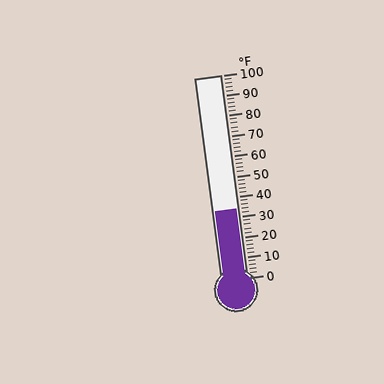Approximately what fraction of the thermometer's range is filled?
The thermometer is filled to approximately 35% of its range.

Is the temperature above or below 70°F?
The temperature is below 70°F.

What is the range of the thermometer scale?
The thermometer scale ranges from 0°F to 100°F.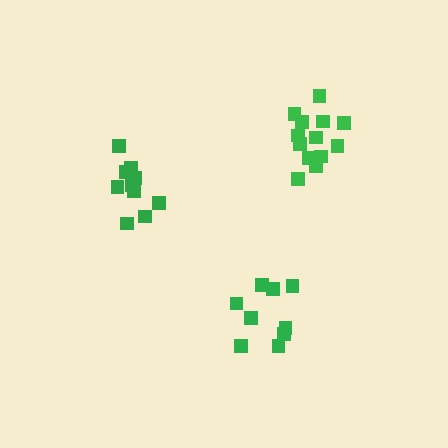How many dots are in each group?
Group 1: 13 dots, Group 2: 9 dots, Group 3: 10 dots (32 total).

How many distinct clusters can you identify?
There are 3 distinct clusters.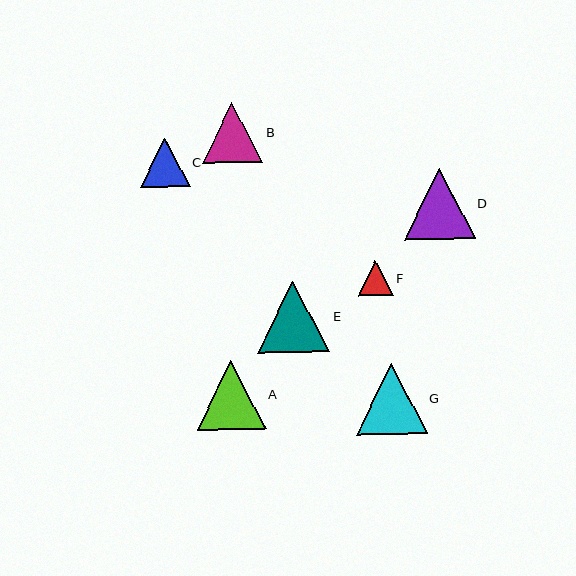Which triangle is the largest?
Triangle E is the largest with a size of approximately 72 pixels.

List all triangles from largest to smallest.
From largest to smallest: E, D, G, A, B, C, F.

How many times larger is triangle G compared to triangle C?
Triangle G is approximately 1.4 times the size of triangle C.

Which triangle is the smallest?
Triangle F is the smallest with a size of approximately 35 pixels.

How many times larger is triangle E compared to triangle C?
Triangle E is approximately 1.5 times the size of triangle C.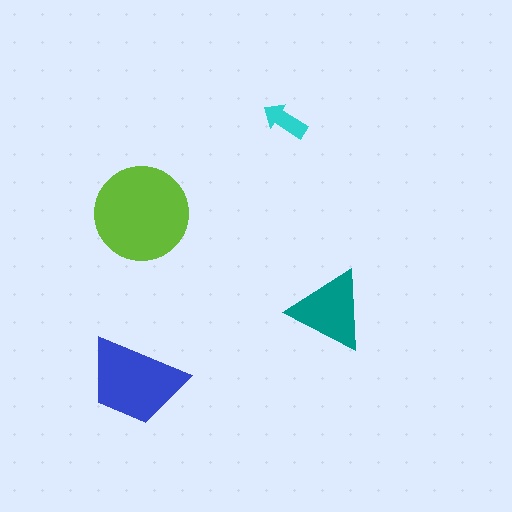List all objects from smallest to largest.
The cyan arrow, the teal triangle, the blue trapezoid, the lime circle.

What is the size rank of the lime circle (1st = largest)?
1st.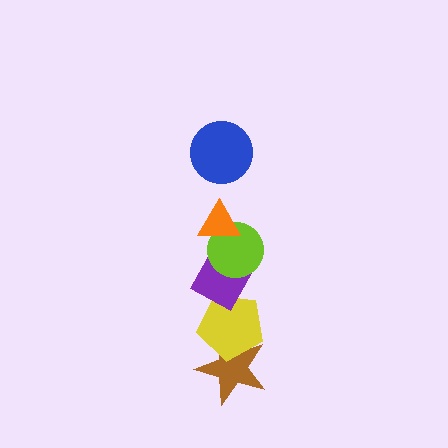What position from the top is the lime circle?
The lime circle is 3rd from the top.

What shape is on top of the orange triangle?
The blue circle is on top of the orange triangle.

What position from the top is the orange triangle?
The orange triangle is 2nd from the top.